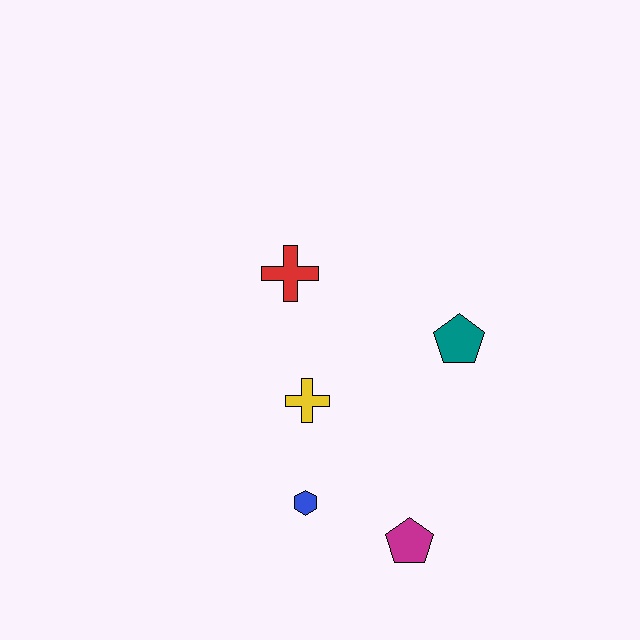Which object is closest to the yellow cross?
The blue hexagon is closest to the yellow cross.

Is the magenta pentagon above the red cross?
No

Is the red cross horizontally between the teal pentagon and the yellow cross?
No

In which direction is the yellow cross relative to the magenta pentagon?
The yellow cross is above the magenta pentagon.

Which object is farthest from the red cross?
The magenta pentagon is farthest from the red cross.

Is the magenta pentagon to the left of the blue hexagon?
No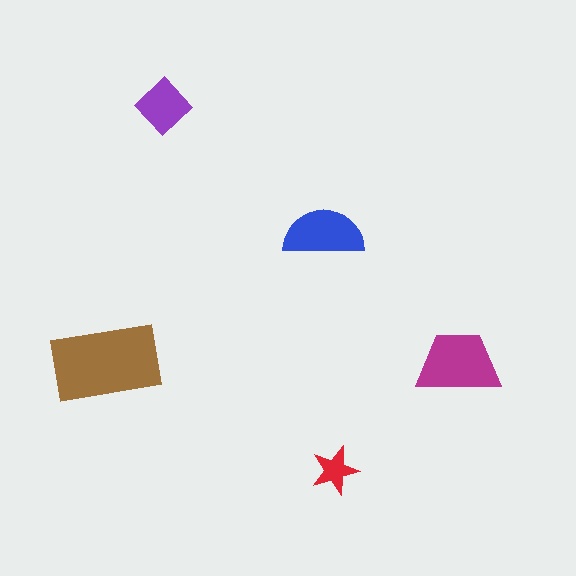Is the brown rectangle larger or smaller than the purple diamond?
Larger.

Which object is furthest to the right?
The magenta trapezoid is rightmost.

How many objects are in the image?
There are 5 objects in the image.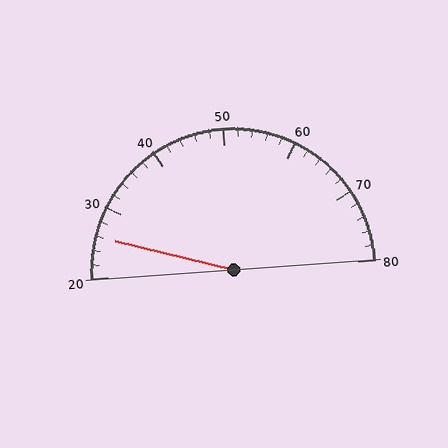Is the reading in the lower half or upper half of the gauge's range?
The reading is in the lower half of the range (20 to 80).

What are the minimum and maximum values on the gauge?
The gauge ranges from 20 to 80.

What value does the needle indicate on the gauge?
The needle indicates approximately 26.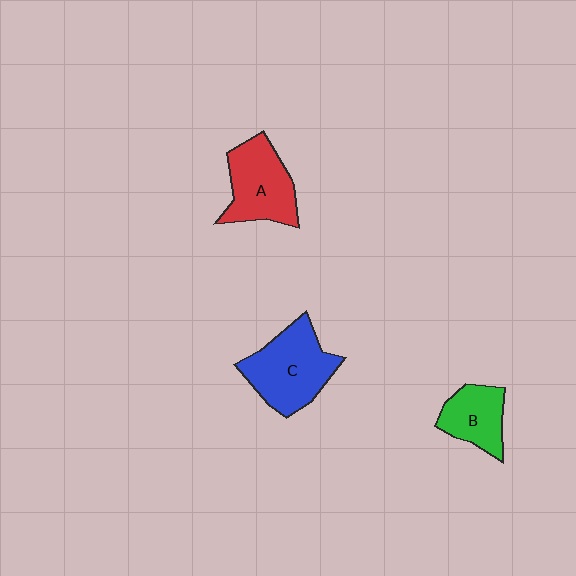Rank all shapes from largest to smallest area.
From largest to smallest: C (blue), A (red), B (green).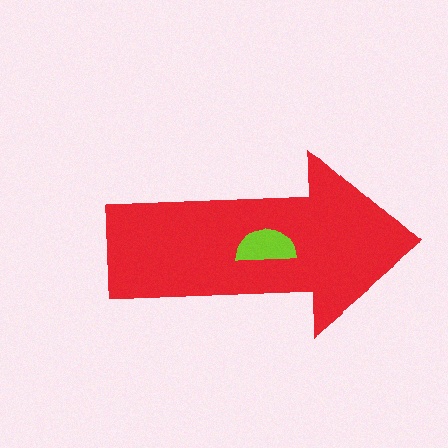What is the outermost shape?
The red arrow.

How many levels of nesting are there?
2.